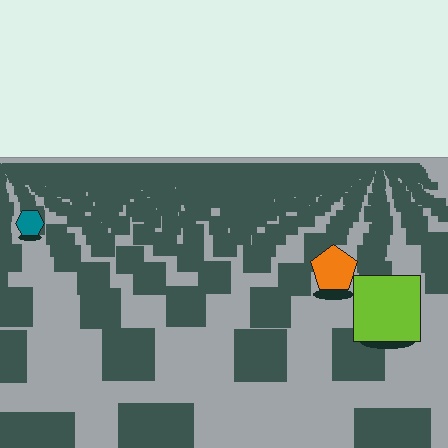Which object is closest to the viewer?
The lime square is closest. The texture marks near it are larger and more spread out.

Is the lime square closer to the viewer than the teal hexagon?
Yes. The lime square is closer — you can tell from the texture gradient: the ground texture is coarser near it.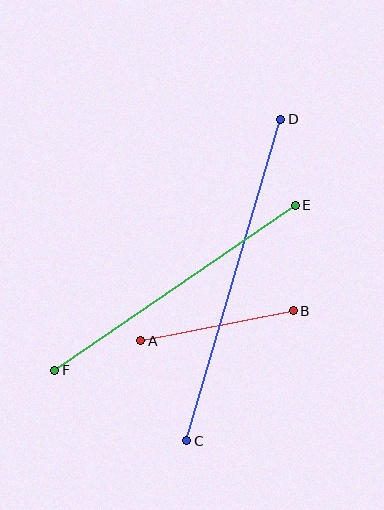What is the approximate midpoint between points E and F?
The midpoint is at approximately (175, 288) pixels.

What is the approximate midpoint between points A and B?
The midpoint is at approximately (217, 326) pixels.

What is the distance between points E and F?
The distance is approximately 292 pixels.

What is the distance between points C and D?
The distance is approximately 335 pixels.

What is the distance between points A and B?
The distance is approximately 155 pixels.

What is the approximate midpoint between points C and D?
The midpoint is at approximately (234, 280) pixels.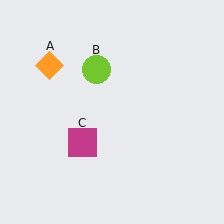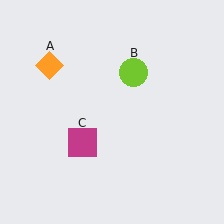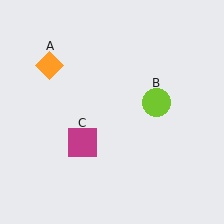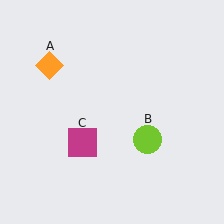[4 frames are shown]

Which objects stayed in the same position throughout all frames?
Orange diamond (object A) and magenta square (object C) remained stationary.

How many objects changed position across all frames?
1 object changed position: lime circle (object B).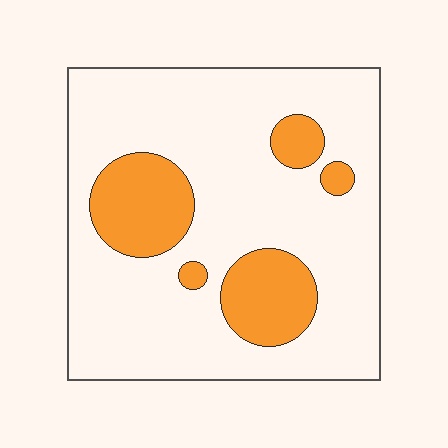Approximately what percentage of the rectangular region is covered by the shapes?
Approximately 20%.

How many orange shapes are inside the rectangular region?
5.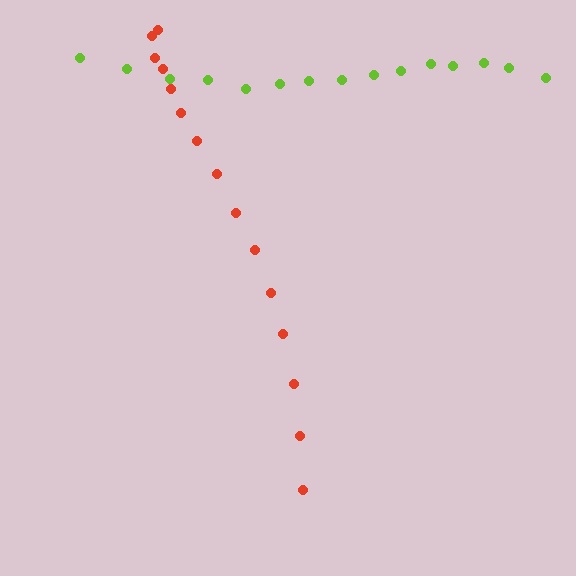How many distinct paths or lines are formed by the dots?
There are 2 distinct paths.